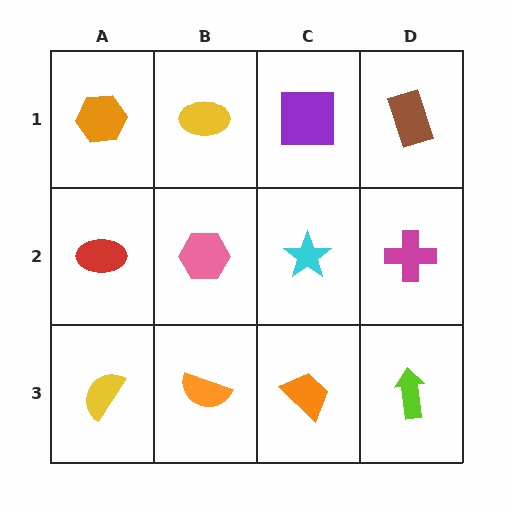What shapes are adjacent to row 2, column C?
A purple square (row 1, column C), an orange trapezoid (row 3, column C), a pink hexagon (row 2, column B), a magenta cross (row 2, column D).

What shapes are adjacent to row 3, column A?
A red ellipse (row 2, column A), an orange semicircle (row 3, column B).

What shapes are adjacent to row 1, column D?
A magenta cross (row 2, column D), a purple square (row 1, column C).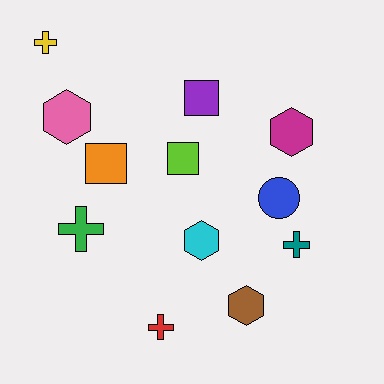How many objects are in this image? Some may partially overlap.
There are 12 objects.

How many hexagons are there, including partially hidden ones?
There are 4 hexagons.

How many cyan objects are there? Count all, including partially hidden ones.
There is 1 cyan object.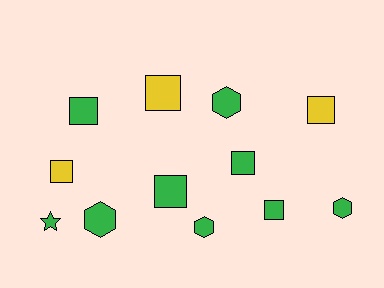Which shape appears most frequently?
Square, with 7 objects.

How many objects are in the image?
There are 12 objects.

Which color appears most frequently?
Green, with 9 objects.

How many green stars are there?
There is 1 green star.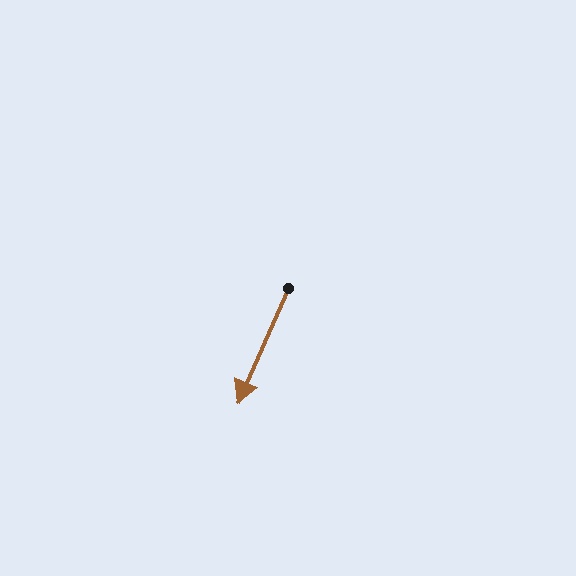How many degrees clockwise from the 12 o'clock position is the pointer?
Approximately 204 degrees.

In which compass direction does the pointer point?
Southwest.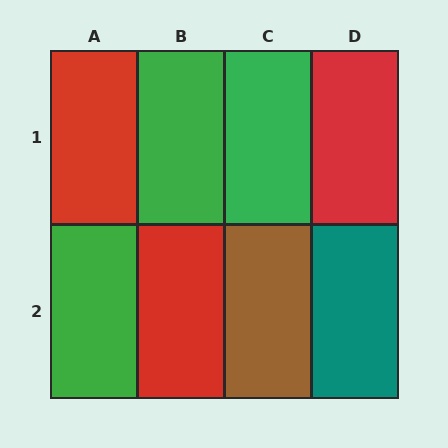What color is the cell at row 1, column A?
Red.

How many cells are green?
3 cells are green.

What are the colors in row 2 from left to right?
Green, red, brown, teal.